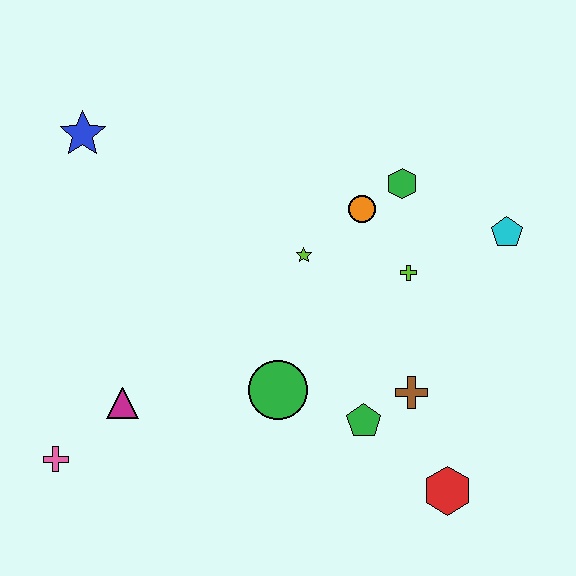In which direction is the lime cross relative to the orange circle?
The lime cross is below the orange circle.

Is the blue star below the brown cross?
No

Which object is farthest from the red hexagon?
The blue star is farthest from the red hexagon.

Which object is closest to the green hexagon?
The orange circle is closest to the green hexagon.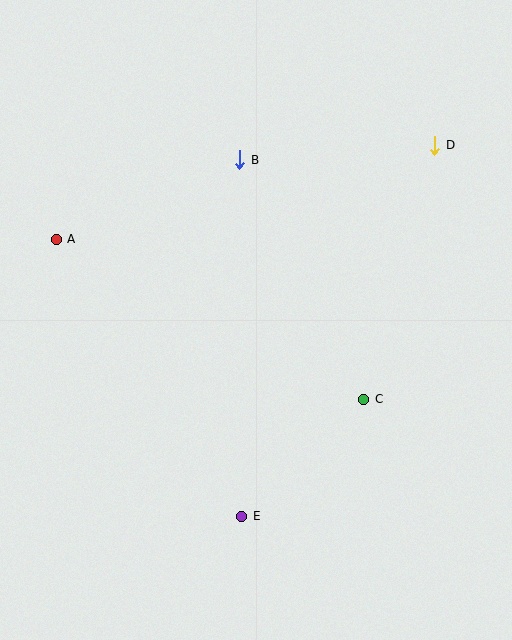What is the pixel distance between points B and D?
The distance between B and D is 196 pixels.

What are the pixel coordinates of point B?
Point B is at (240, 160).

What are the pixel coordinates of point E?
Point E is at (242, 516).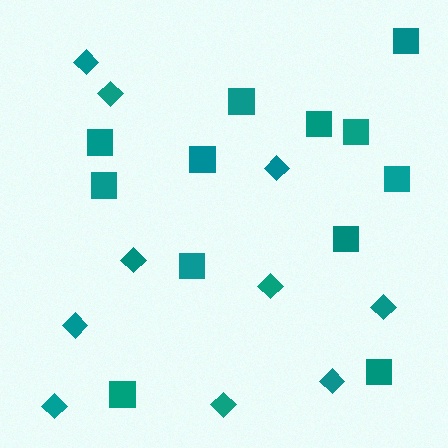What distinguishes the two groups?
There are 2 groups: one group of squares (12) and one group of diamonds (10).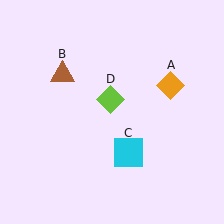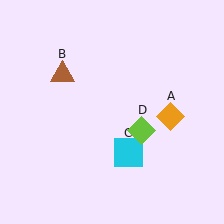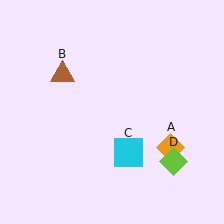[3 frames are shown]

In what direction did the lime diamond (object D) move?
The lime diamond (object D) moved down and to the right.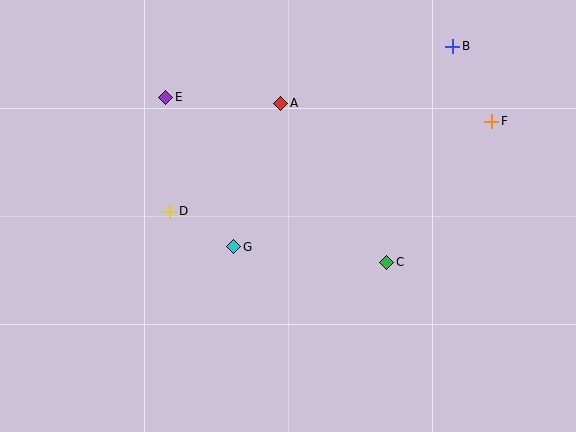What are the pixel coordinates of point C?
Point C is at (387, 262).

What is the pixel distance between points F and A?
The distance between F and A is 212 pixels.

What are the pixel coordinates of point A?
Point A is at (281, 103).